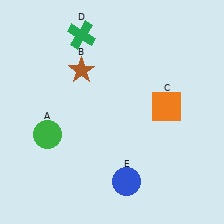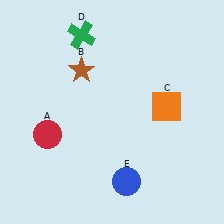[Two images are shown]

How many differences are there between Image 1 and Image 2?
There is 1 difference between the two images.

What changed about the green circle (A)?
In Image 1, A is green. In Image 2, it changed to red.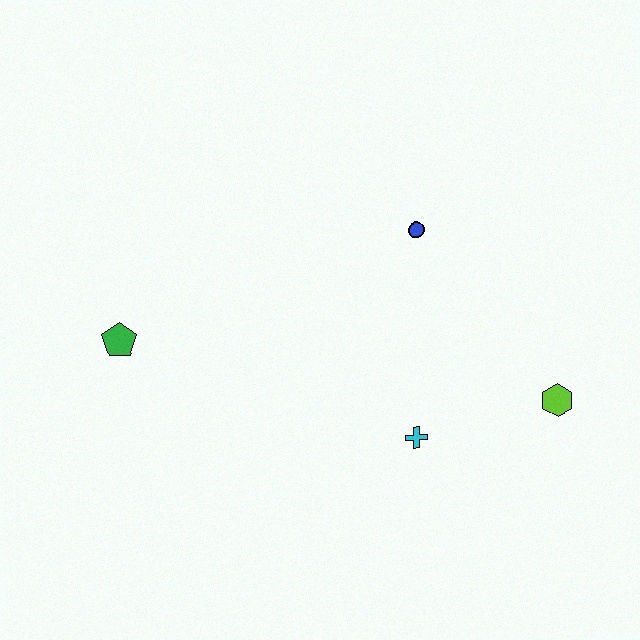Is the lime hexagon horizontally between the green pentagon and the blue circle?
No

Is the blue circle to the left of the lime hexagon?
Yes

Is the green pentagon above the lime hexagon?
Yes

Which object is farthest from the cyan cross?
The green pentagon is farthest from the cyan cross.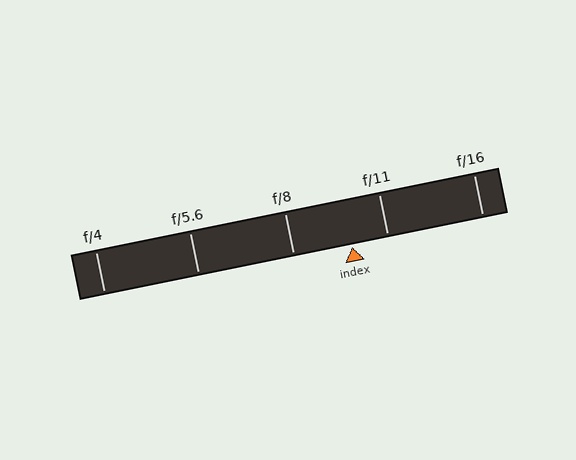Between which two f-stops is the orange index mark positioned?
The index mark is between f/8 and f/11.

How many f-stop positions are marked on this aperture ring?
There are 5 f-stop positions marked.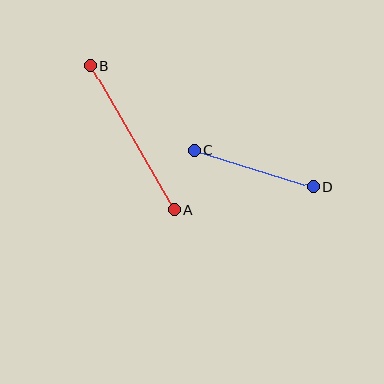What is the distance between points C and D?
The distance is approximately 125 pixels.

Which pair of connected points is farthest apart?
Points A and B are farthest apart.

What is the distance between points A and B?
The distance is approximately 166 pixels.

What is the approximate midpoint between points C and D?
The midpoint is at approximately (254, 169) pixels.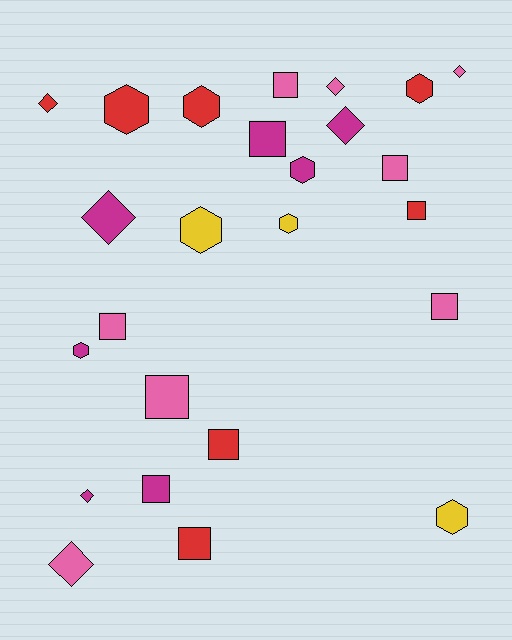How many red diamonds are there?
There is 1 red diamond.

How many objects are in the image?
There are 25 objects.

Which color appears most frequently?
Pink, with 8 objects.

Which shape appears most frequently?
Square, with 10 objects.